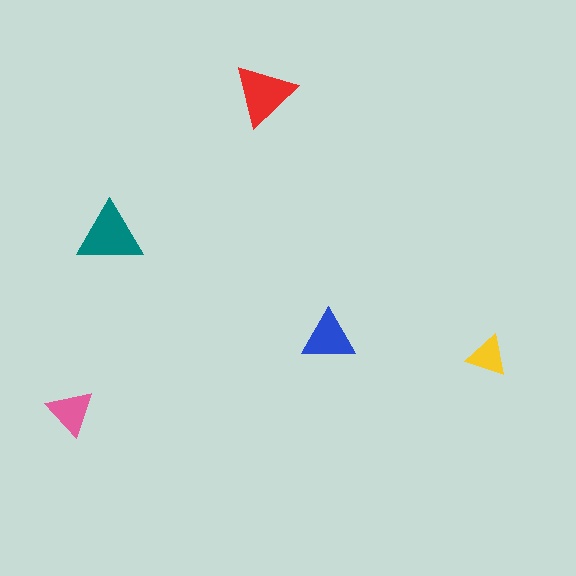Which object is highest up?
The red triangle is topmost.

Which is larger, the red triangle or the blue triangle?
The red one.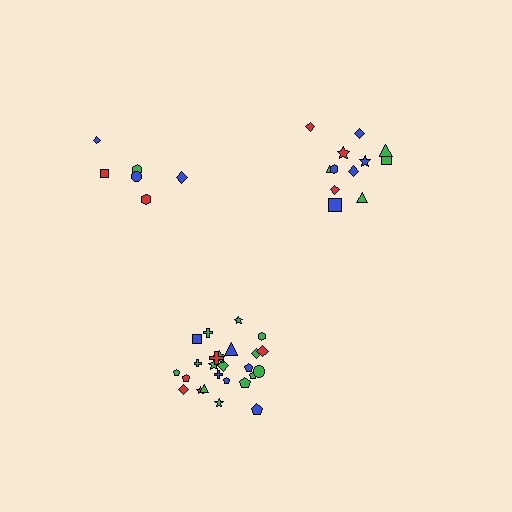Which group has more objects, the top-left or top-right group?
The top-right group.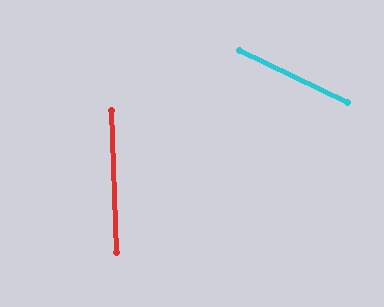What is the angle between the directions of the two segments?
Approximately 62 degrees.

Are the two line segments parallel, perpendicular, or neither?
Neither parallel nor perpendicular — they differ by about 62°.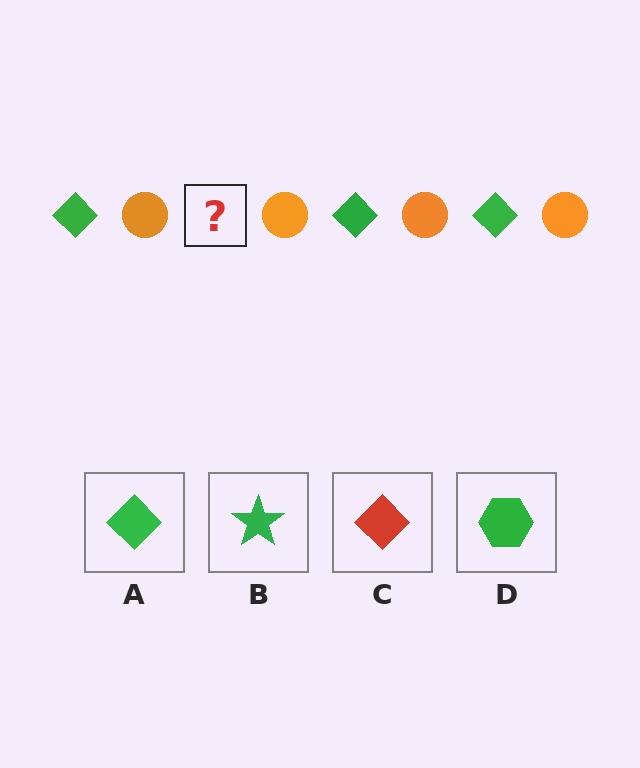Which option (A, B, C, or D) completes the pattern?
A.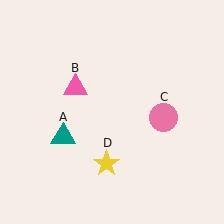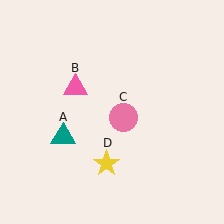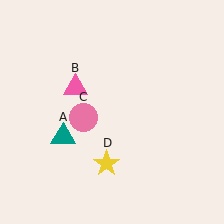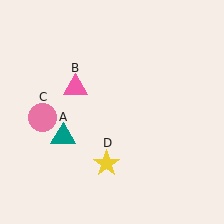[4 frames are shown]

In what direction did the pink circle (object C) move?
The pink circle (object C) moved left.